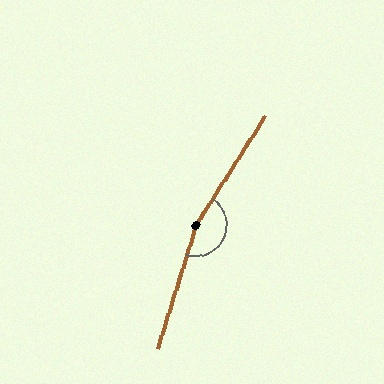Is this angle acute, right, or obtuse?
It is obtuse.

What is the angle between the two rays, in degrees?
Approximately 165 degrees.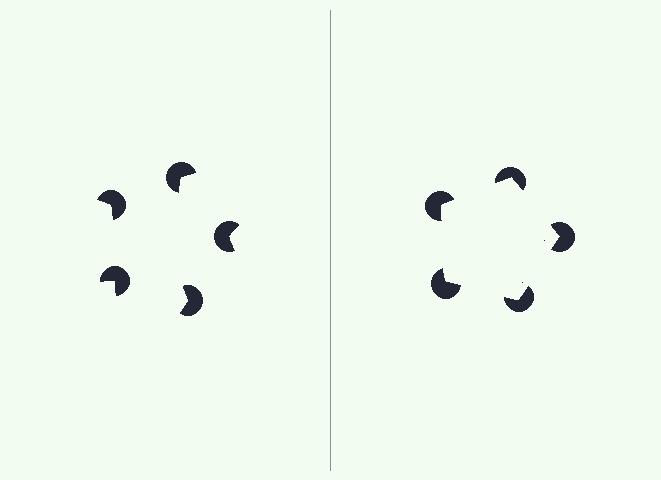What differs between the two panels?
The pac-man discs are positioned identically on both sides; only the wedge orientations differ. On the right they align to a pentagon; on the left they are misaligned.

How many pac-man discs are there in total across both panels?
10 — 5 on each side.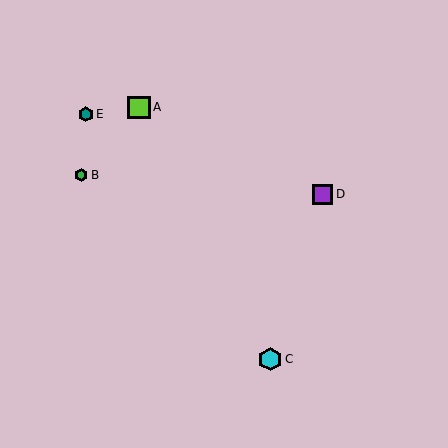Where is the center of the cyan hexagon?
The center of the cyan hexagon is at (270, 359).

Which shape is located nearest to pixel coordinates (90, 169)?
The green hexagon (labeled B) at (81, 175) is nearest to that location.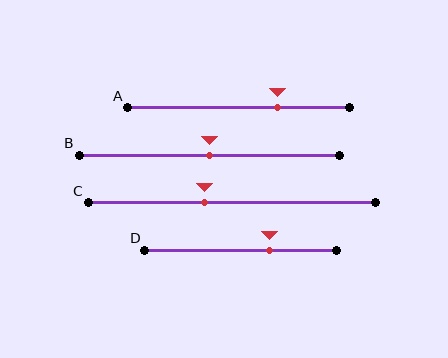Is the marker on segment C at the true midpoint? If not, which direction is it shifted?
No, the marker on segment C is shifted to the left by about 9% of the segment length.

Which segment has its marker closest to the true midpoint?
Segment B has its marker closest to the true midpoint.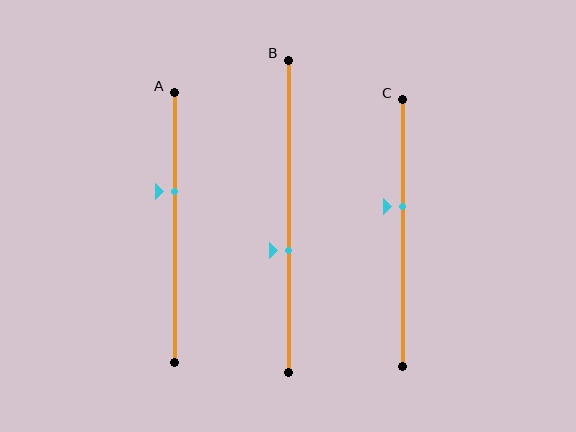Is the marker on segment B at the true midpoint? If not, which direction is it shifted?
No, the marker on segment B is shifted downward by about 11% of the segment length.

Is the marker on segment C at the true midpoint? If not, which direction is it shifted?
No, the marker on segment C is shifted upward by about 10% of the segment length.